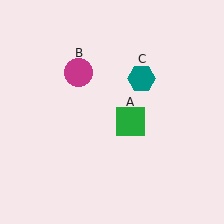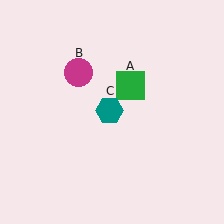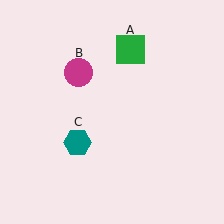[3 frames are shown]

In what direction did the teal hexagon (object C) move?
The teal hexagon (object C) moved down and to the left.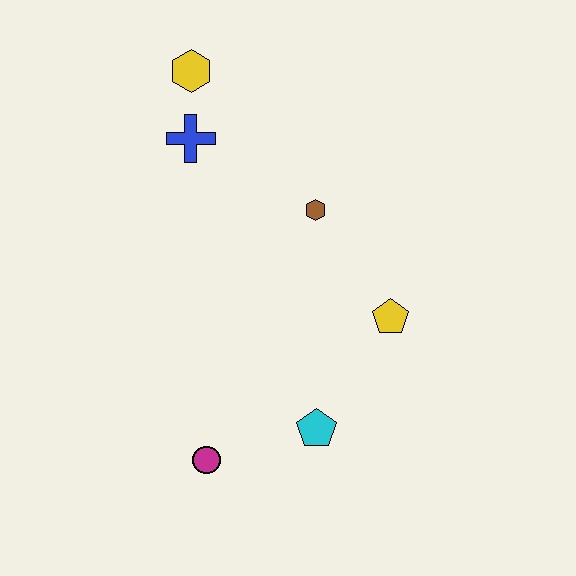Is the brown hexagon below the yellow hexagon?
Yes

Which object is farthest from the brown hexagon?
The magenta circle is farthest from the brown hexagon.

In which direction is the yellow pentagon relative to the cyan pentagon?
The yellow pentagon is above the cyan pentagon.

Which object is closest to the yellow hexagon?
The blue cross is closest to the yellow hexagon.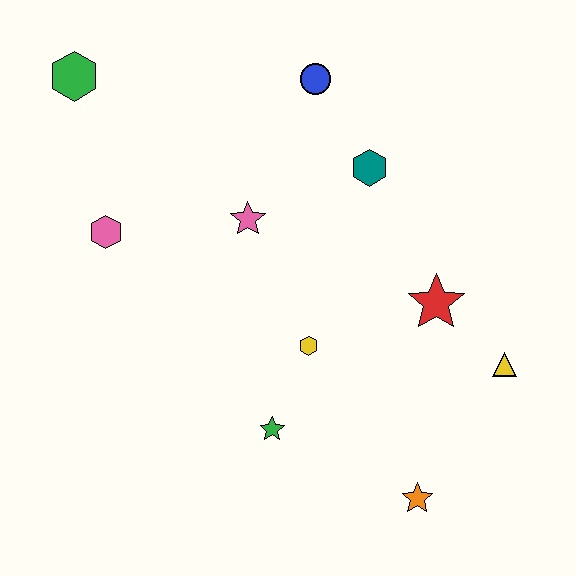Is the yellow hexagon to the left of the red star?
Yes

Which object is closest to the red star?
The yellow triangle is closest to the red star.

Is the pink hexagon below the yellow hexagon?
No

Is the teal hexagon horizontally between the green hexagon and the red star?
Yes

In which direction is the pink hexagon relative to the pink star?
The pink hexagon is to the left of the pink star.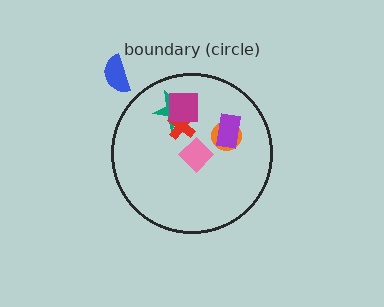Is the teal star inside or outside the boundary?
Inside.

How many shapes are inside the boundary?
6 inside, 1 outside.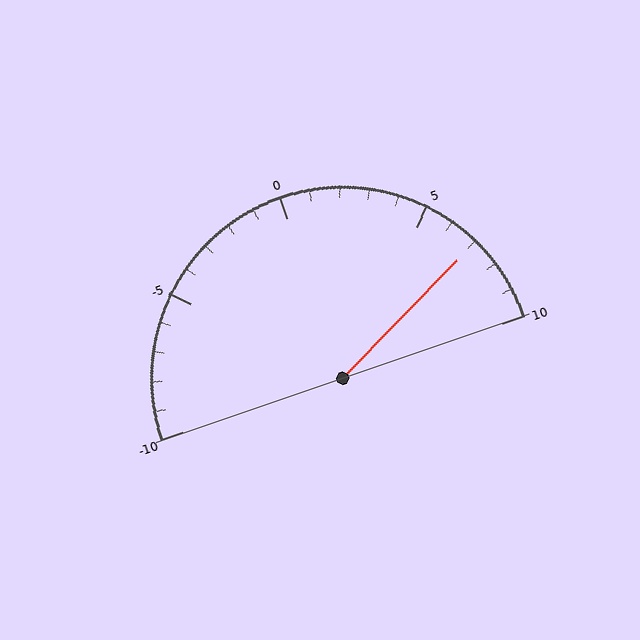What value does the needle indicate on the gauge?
The needle indicates approximately 7.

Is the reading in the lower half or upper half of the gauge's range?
The reading is in the upper half of the range (-10 to 10).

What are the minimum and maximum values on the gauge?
The gauge ranges from -10 to 10.